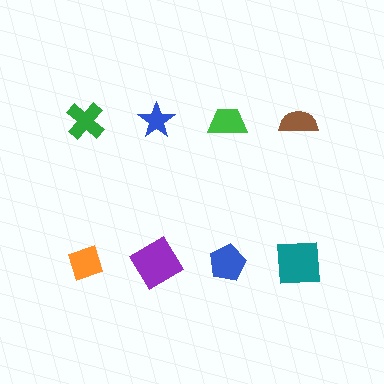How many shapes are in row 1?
4 shapes.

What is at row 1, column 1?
A green cross.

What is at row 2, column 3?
A blue pentagon.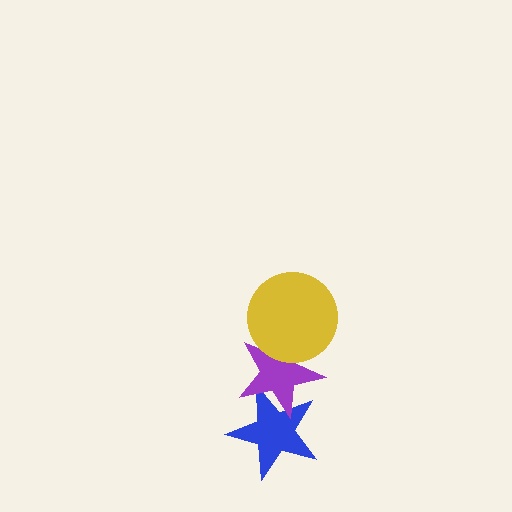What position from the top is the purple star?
The purple star is 2nd from the top.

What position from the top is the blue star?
The blue star is 3rd from the top.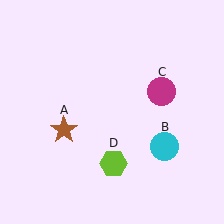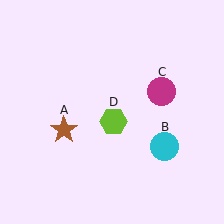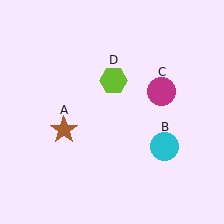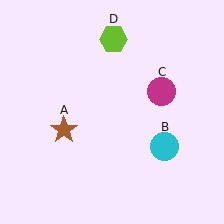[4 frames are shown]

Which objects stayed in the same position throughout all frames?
Brown star (object A) and cyan circle (object B) and magenta circle (object C) remained stationary.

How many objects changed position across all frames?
1 object changed position: lime hexagon (object D).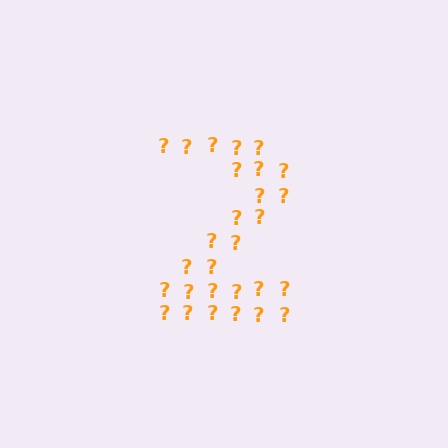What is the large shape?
The large shape is the digit 2.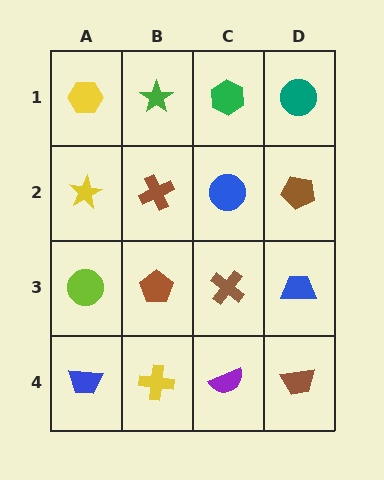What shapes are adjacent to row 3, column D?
A brown pentagon (row 2, column D), a brown trapezoid (row 4, column D), a brown cross (row 3, column C).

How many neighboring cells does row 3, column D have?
3.